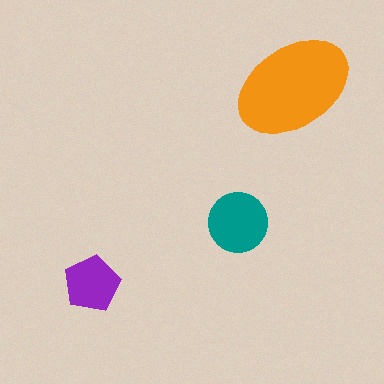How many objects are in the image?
There are 3 objects in the image.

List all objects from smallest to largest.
The purple pentagon, the teal circle, the orange ellipse.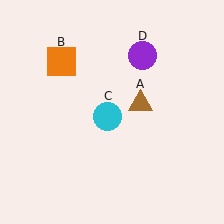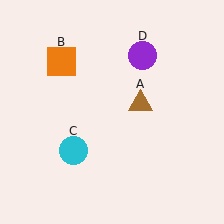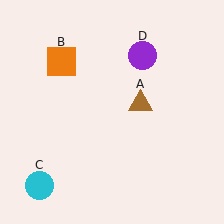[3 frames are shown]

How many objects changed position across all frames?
1 object changed position: cyan circle (object C).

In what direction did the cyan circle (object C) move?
The cyan circle (object C) moved down and to the left.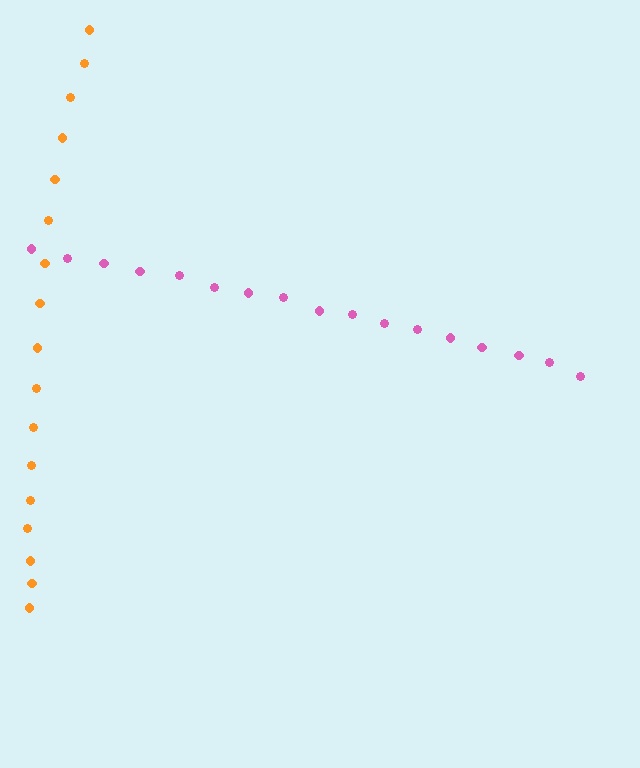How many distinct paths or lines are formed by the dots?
There are 2 distinct paths.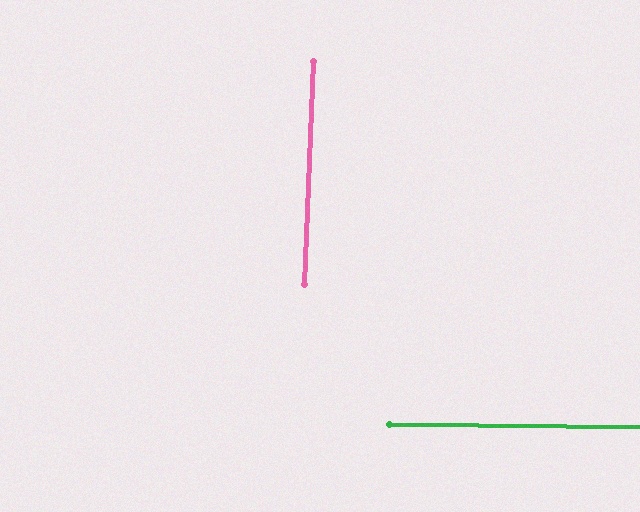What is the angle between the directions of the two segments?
Approximately 88 degrees.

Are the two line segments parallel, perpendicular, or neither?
Perpendicular — they meet at approximately 88°.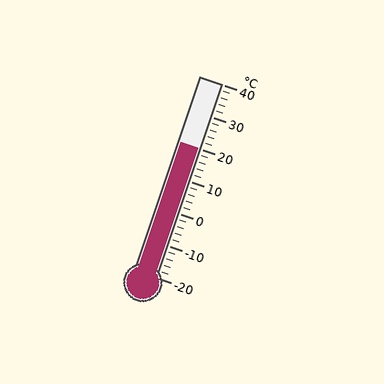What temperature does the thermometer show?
The thermometer shows approximately 20°C.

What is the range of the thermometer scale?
The thermometer scale ranges from -20°C to 40°C.